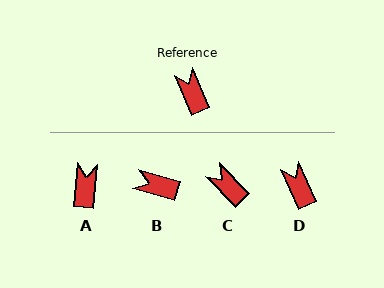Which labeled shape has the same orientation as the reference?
D.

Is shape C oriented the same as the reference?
No, it is off by about 22 degrees.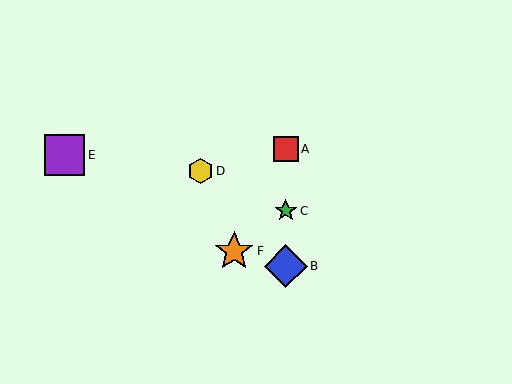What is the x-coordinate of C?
Object C is at x≈286.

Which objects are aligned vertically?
Objects A, B, C are aligned vertically.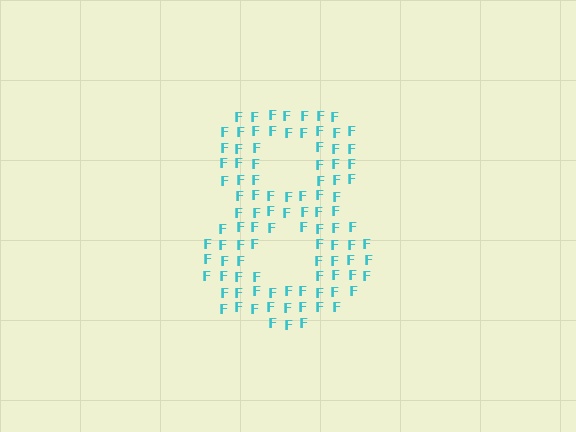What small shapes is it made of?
It is made of small letter F's.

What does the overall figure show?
The overall figure shows the digit 8.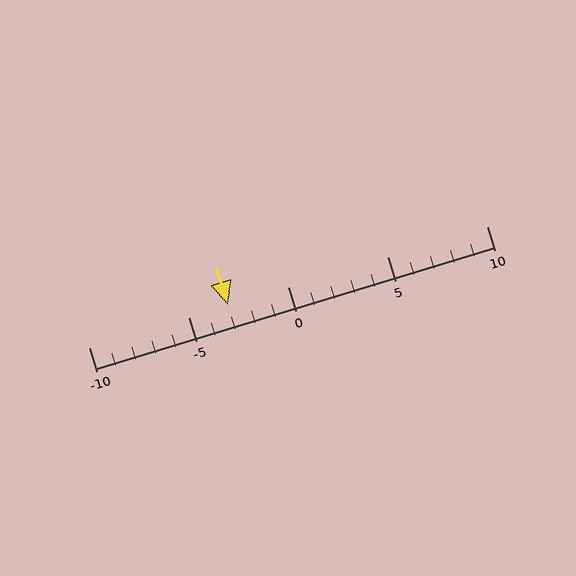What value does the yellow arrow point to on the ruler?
The yellow arrow points to approximately -3.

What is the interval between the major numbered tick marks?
The major tick marks are spaced 5 units apart.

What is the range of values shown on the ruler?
The ruler shows values from -10 to 10.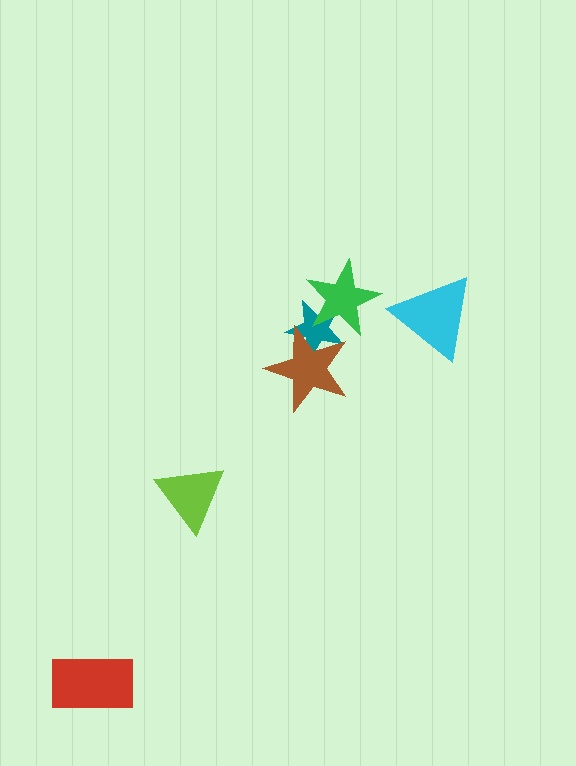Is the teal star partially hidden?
Yes, it is partially covered by another shape.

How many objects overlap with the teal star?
2 objects overlap with the teal star.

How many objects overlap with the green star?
2 objects overlap with the green star.